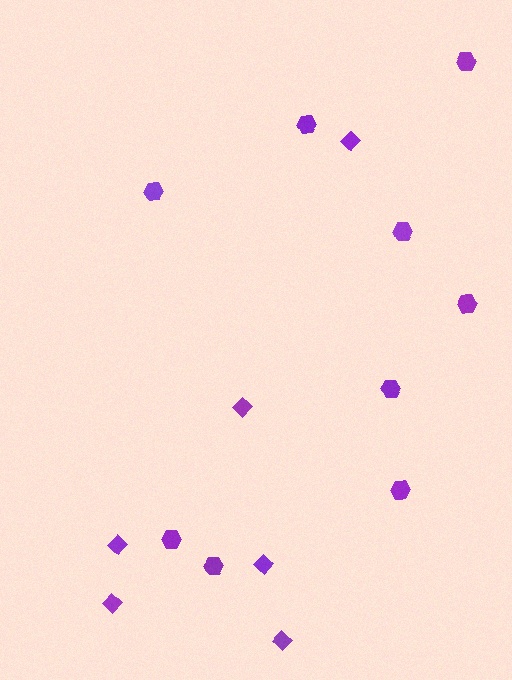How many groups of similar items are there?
There are 2 groups: one group of diamonds (6) and one group of hexagons (9).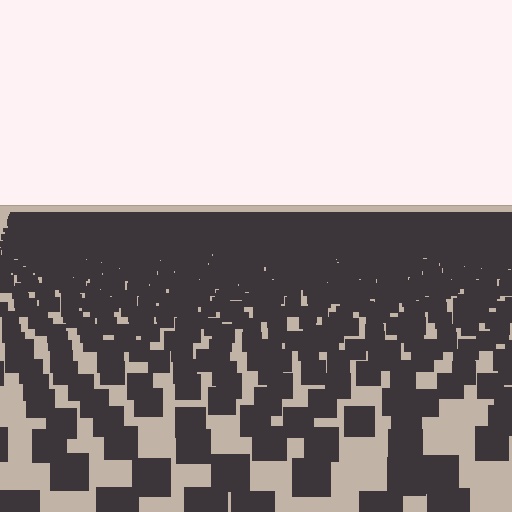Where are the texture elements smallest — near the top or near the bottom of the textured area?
Near the top.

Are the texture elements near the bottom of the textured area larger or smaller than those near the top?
Larger. Near the bottom, elements are closer to the viewer and appear at a bigger on-screen size.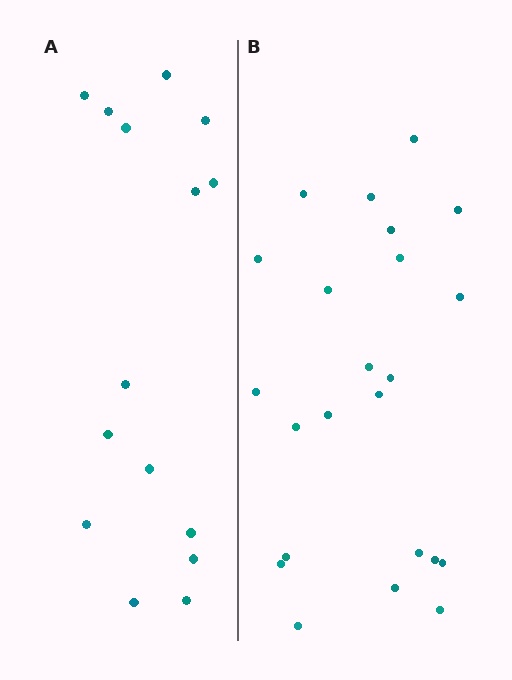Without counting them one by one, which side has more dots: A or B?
Region B (the right region) has more dots.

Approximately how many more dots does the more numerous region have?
Region B has roughly 8 or so more dots than region A.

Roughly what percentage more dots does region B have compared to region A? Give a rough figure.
About 55% more.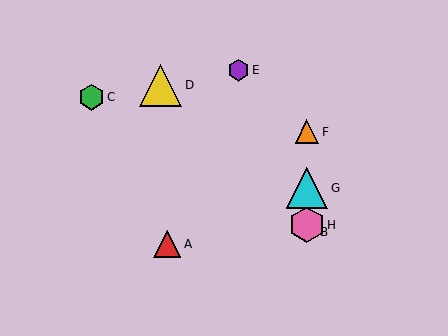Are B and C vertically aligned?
No, B is at x≈307 and C is at x≈91.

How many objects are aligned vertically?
4 objects (B, F, G, H) are aligned vertically.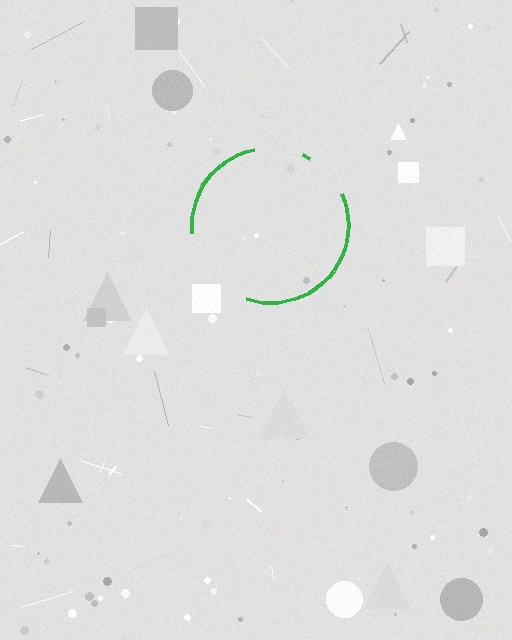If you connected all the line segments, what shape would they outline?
They would outline a circle.